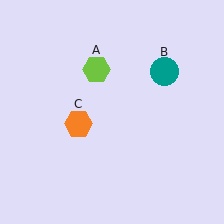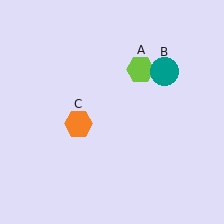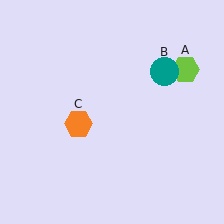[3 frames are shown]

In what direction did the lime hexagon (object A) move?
The lime hexagon (object A) moved right.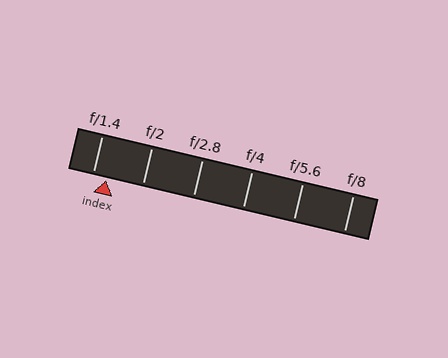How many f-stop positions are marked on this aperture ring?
There are 6 f-stop positions marked.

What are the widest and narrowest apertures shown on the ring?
The widest aperture shown is f/1.4 and the narrowest is f/8.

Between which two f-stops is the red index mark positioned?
The index mark is between f/1.4 and f/2.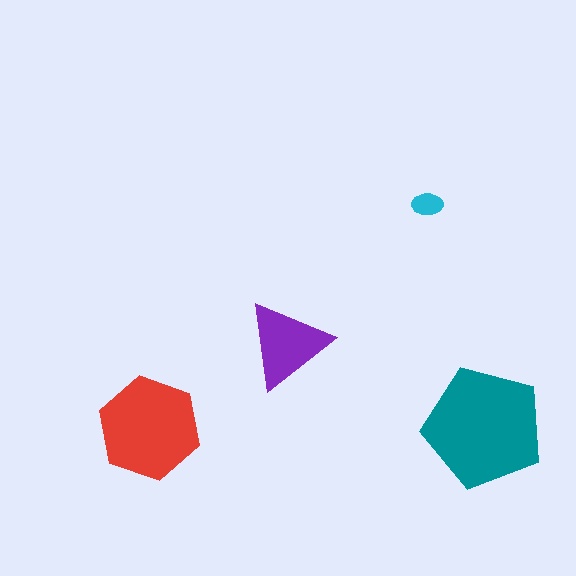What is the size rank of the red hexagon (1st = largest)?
2nd.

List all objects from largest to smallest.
The teal pentagon, the red hexagon, the purple triangle, the cyan ellipse.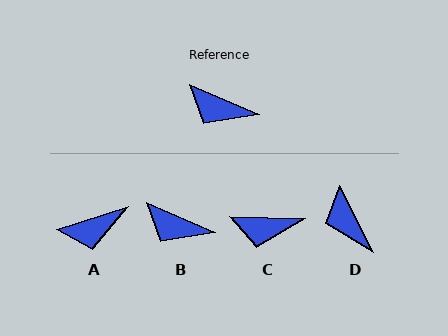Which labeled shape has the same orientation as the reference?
B.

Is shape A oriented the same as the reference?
No, it is off by about 41 degrees.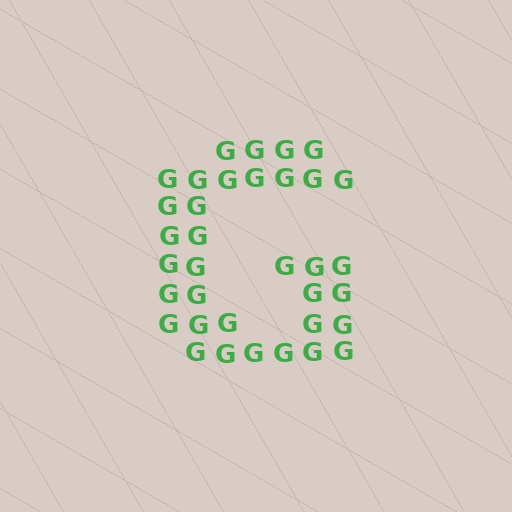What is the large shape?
The large shape is the letter G.